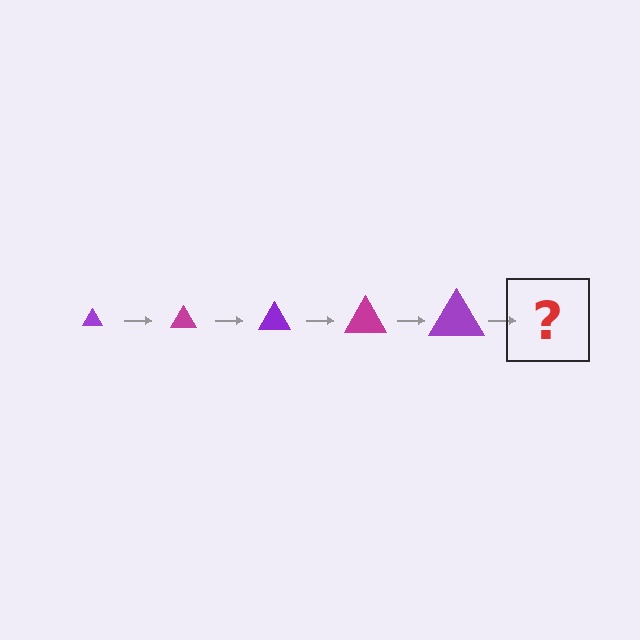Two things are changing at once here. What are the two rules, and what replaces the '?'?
The two rules are that the triangle grows larger each step and the color cycles through purple and magenta. The '?' should be a magenta triangle, larger than the previous one.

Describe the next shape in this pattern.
It should be a magenta triangle, larger than the previous one.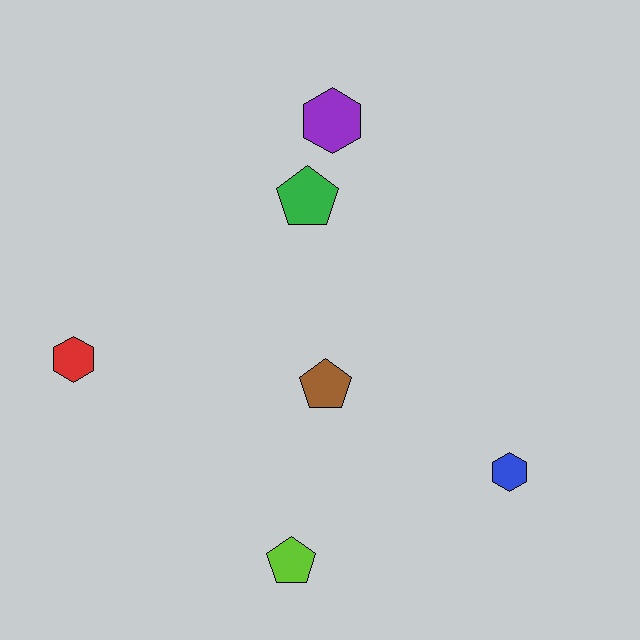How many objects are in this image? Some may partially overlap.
There are 6 objects.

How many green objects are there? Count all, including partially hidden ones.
There is 1 green object.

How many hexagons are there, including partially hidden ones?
There are 3 hexagons.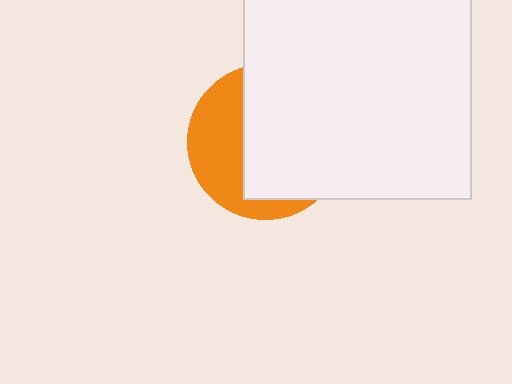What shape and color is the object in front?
The object in front is a white rectangle.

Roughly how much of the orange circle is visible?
A small part of it is visible (roughly 38%).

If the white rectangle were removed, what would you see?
You would see the complete orange circle.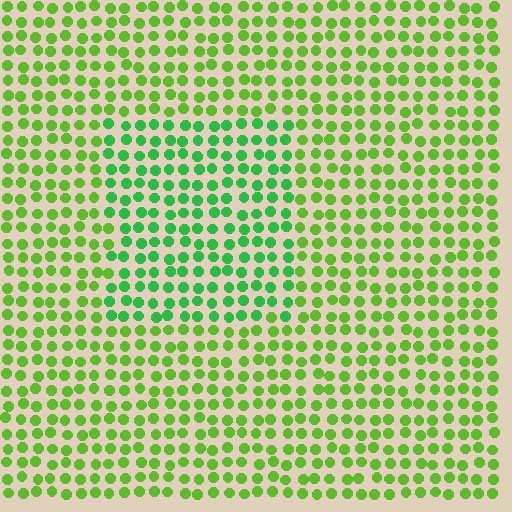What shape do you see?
I see a rectangle.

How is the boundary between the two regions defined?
The boundary is defined purely by a slight shift in hue (about 32 degrees). Spacing, size, and orientation are identical on both sides.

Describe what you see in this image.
The image is filled with small lime elements in a uniform arrangement. A rectangle-shaped region is visible where the elements are tinted to a slightly different hue, forming a subtle color boundary.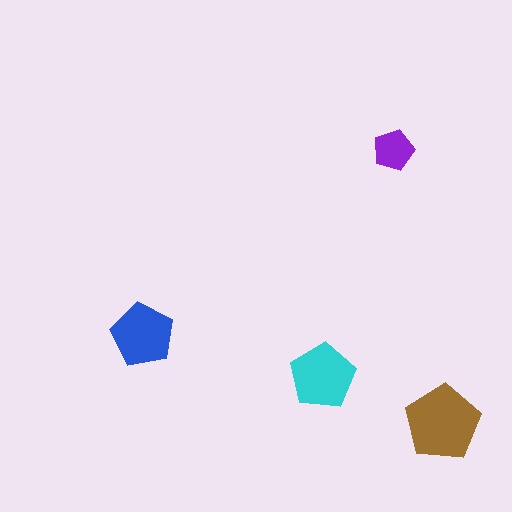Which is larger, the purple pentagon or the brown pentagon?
The brown one.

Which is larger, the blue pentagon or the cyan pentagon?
The cyan one.